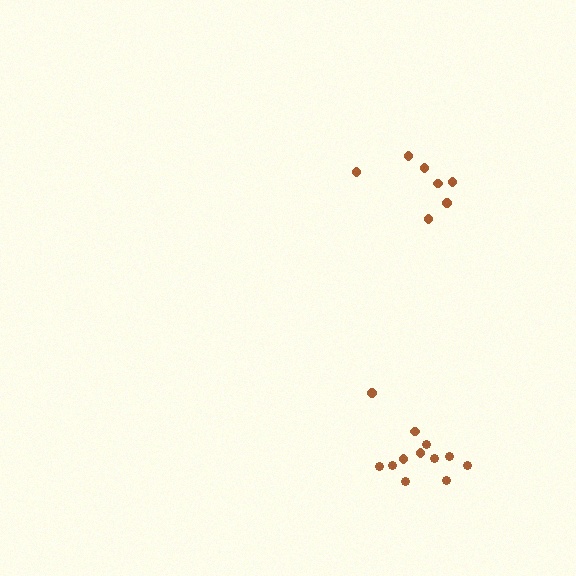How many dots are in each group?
Group 1: 7 dots, Group 2: 12 dots (19 total).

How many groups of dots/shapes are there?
There are 2 groups.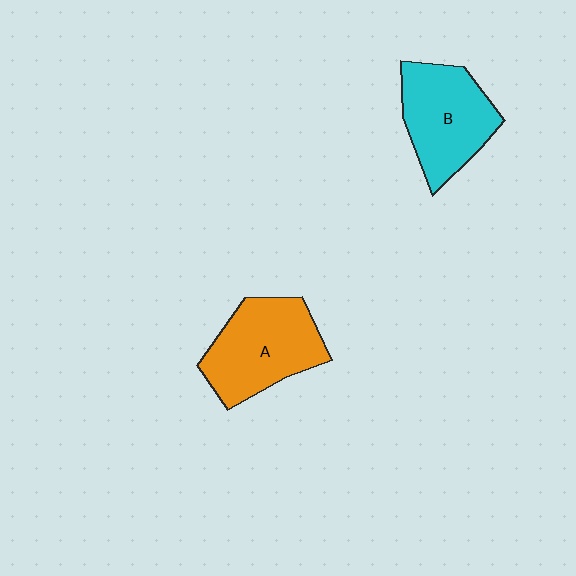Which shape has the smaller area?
Shape B (cyan).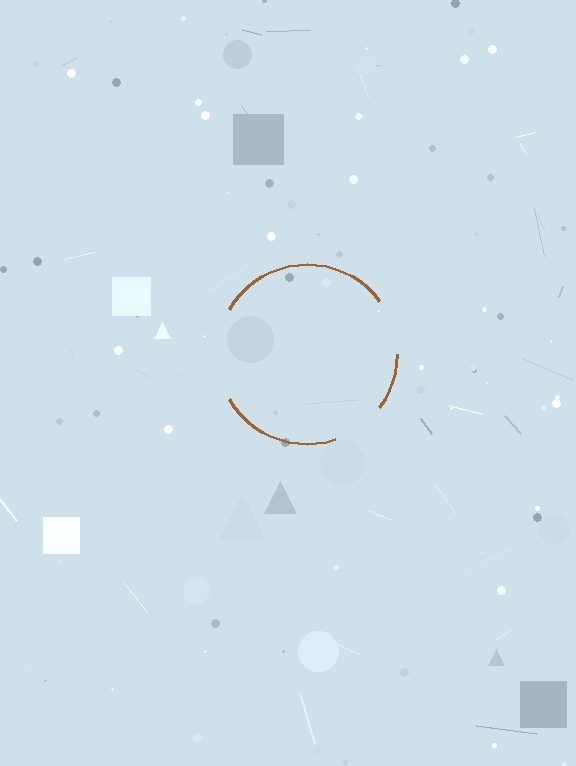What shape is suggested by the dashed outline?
The dashed outline suggests a circle.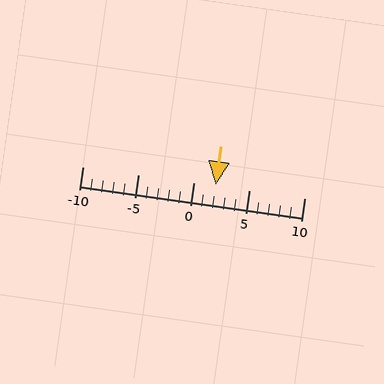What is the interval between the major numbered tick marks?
The major tick marks are spaced 5 units apart.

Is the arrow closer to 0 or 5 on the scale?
The arrow is closer to 0.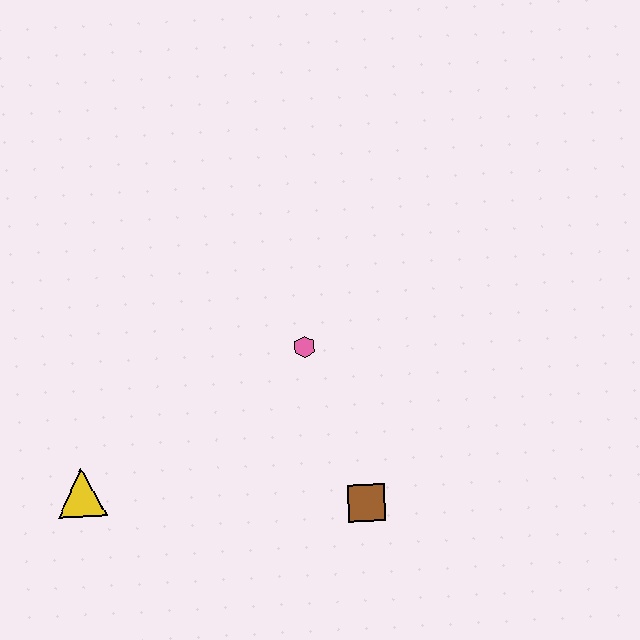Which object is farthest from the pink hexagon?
The yellow triangle is farthest from the pink hexagon.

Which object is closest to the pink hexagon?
The brown square is closest to the pink hexagon.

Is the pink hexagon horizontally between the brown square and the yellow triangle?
Yes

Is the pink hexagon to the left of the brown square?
Yes